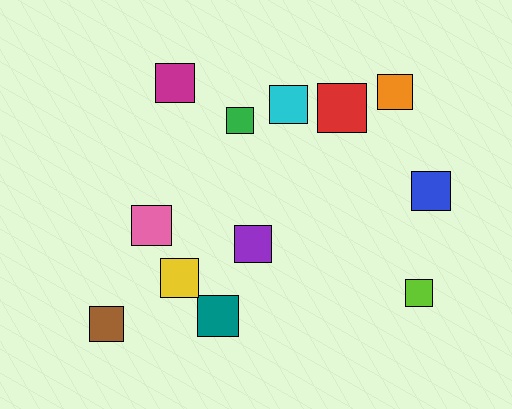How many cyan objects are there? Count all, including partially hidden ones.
There is 1 cyan object.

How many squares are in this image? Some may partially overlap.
There are 12 squares.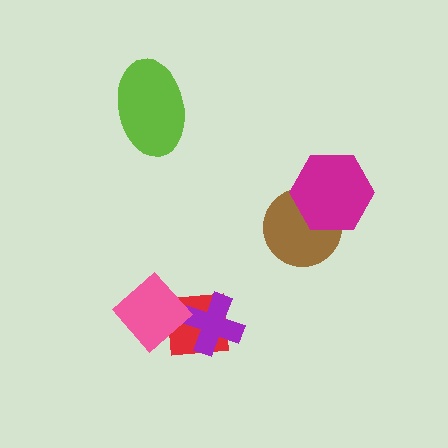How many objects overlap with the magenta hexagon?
1 object overlaps with the magenta hexagon.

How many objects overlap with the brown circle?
1 object overlaps with the brown circle.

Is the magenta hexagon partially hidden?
No, no other shape covers it.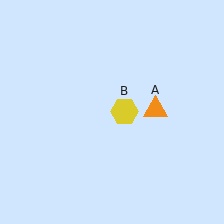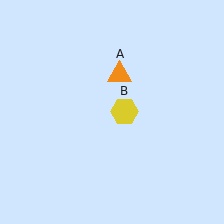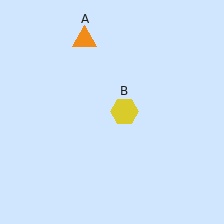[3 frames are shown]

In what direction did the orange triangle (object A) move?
The orange triangle (object A) moved up and to the left.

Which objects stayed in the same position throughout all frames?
Yellow hexagon (object B) remained stationary.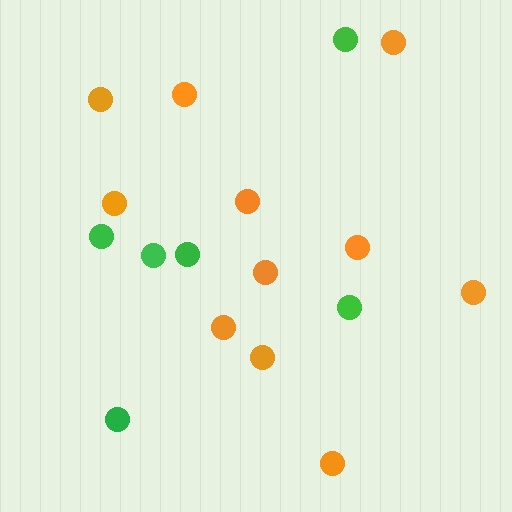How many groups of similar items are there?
There are 2 groups: one group of orange circles (11) and one group of green circles (6).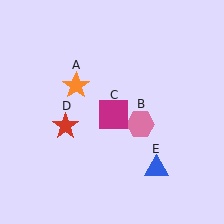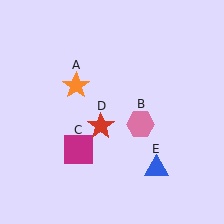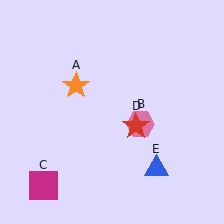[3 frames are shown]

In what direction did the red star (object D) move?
The red star (object D) moved right.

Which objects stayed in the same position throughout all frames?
Orange star (object A) and pink hexagon (object B) and blue triangle (object E) remained stationary.